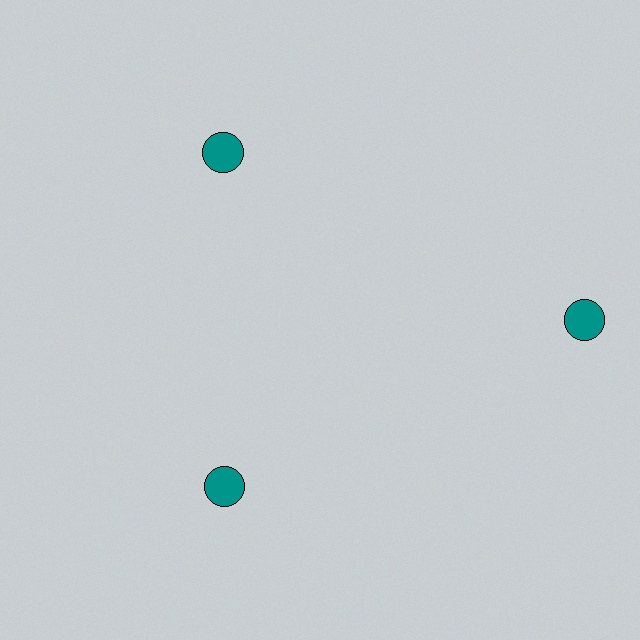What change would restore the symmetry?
The symmetry would be restored by moving it inward, back onto the ring so that all 3 circles sit at equal angles and equal distance from the center.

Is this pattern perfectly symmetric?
No. The 3 teal circles are arranged in a ring, but one element near the 3 o'clock position is pushed outward from the center, breaking the 3-fold rotational symmetry.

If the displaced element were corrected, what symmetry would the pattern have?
It would have 3-fold rotational symmetry — the pattern would map onto itself every 120 degrees.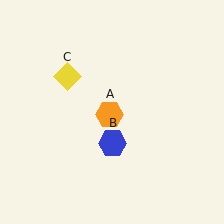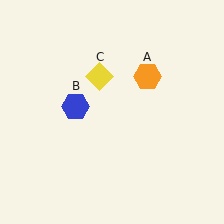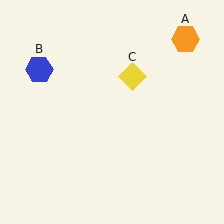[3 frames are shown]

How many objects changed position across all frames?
3 objects changed position: orange hexagon (object A), blue hexagon (object B), yellow diamond (object C).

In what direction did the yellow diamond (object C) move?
The yellow diamond (object C) moved right.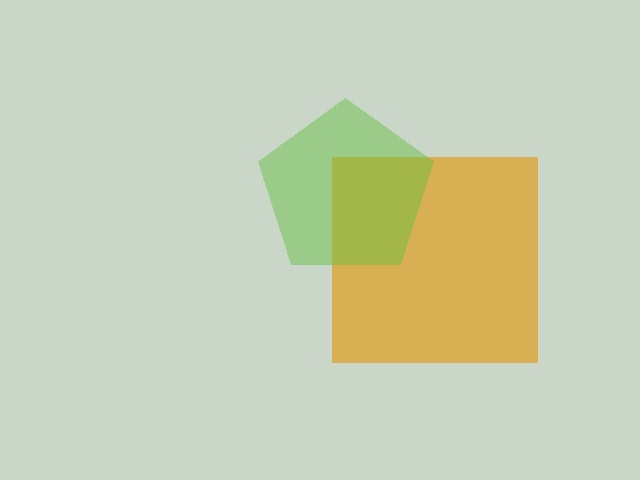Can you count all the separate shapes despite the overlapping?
Yes, there are 2 separate shapes.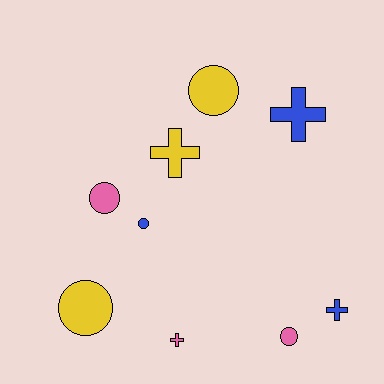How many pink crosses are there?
There is 1 pink cross.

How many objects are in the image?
There are 9 objects.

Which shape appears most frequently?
Circle, with 5 objects.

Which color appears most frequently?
Yellow, with 3 objects.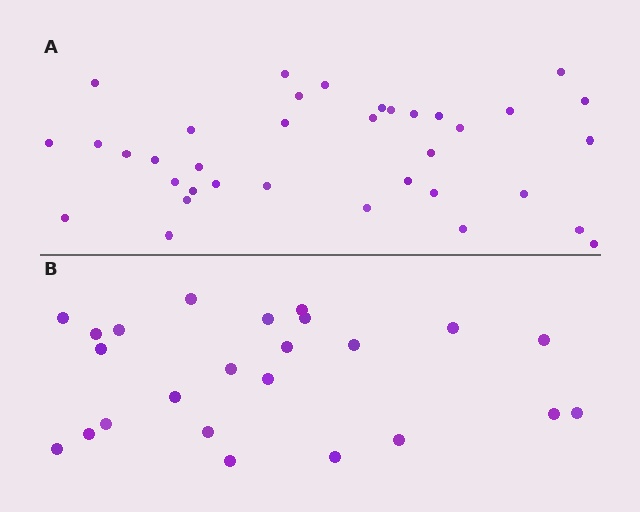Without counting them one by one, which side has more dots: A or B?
Region A (the top region) has more dots.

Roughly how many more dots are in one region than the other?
Region A has roughly 12 or so more dots than region B.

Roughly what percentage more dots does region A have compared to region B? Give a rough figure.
About 50% more.